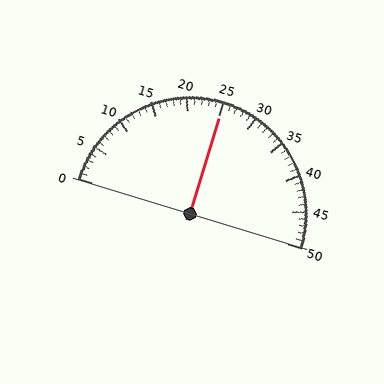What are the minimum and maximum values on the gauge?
The gauge ranges from 0 to 50.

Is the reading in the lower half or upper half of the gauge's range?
The reading is in the upper half of the range (0 to 50).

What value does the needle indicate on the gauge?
The needle indicates approximately 25.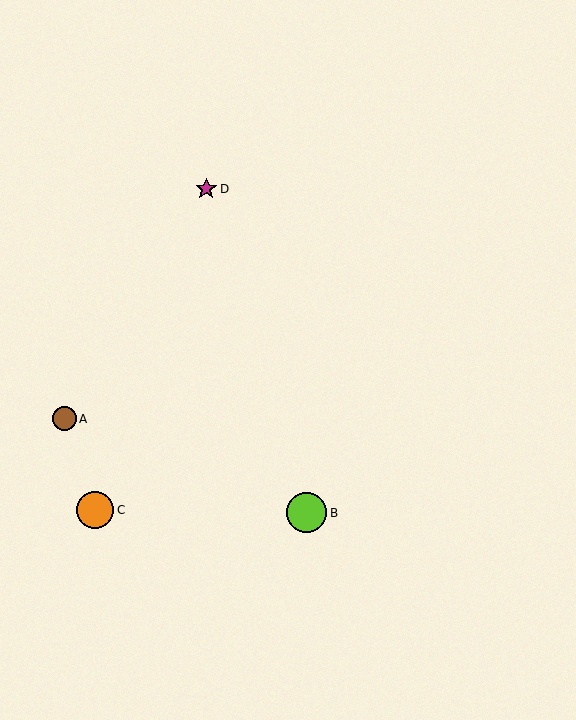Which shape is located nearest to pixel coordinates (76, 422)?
The brown circle (labeled A) at (64, 419) is nearest to that location.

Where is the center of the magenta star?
The center of the magenta star is at (206, 189).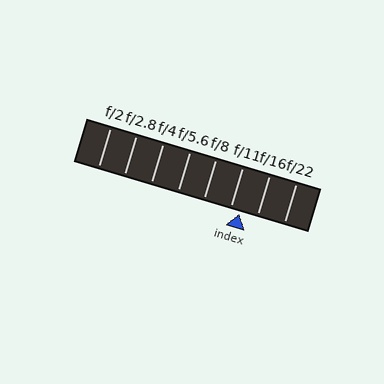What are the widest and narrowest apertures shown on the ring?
The widest aperture shown is f/2 and the narrowest is f/22.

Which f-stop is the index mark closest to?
The index mark is closest to f/11.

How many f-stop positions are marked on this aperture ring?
There are 8 f-stop positions marked.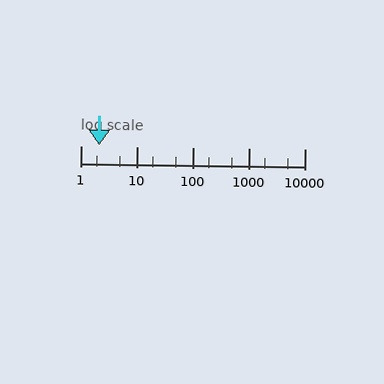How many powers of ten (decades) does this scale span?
The scale spans 4 decades, from 1 to 10000.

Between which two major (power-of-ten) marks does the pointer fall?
The pointer is between 1 and 10.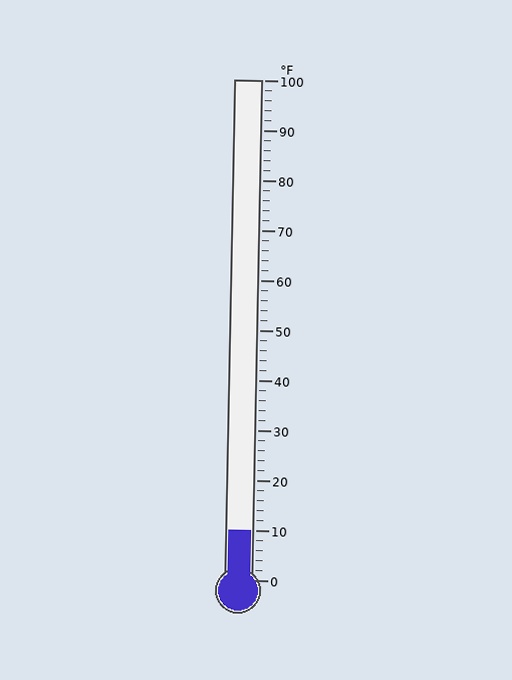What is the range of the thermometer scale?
The thermometer scale ranges from 0°F to 100°F.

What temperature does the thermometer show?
The thermometer shows approximately 10°F.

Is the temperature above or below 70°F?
The temperature is below 70°F.